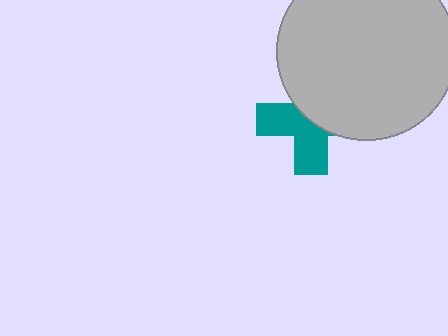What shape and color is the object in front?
The object in front is a light gray circle.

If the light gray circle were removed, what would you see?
You would see the complete teal cross.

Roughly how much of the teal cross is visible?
About half of it is visible (roughly 50%).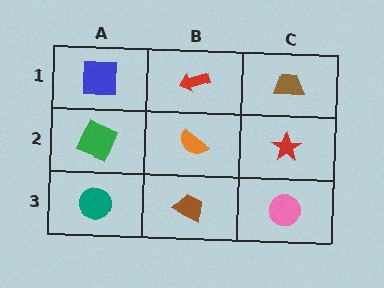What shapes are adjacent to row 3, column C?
A red star (row 2, column C), a brown trapezoid (row 3, column B).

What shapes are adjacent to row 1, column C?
A red star (row 2, column C), a red arrow (row 1, column B).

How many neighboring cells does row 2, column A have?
3.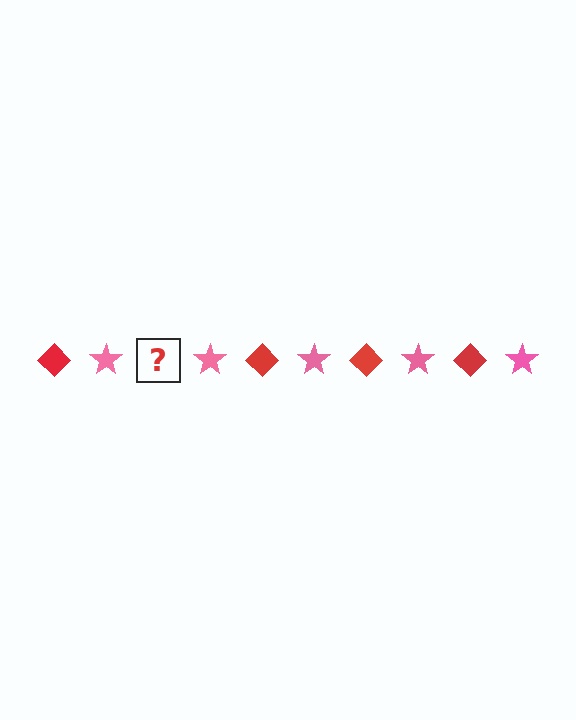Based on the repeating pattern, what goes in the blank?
The blank should be a red diamond.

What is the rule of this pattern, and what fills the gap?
The rule is that the pattern alternates between red diamond and pink star. The gap should be filled with a red diamond.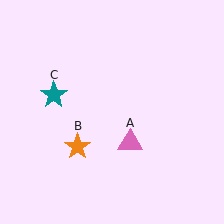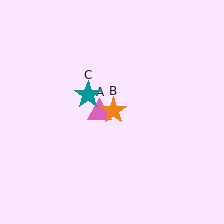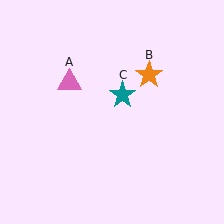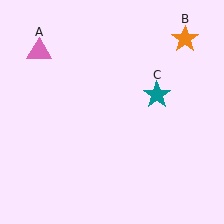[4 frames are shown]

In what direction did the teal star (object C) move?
The teal star (object C) moved right.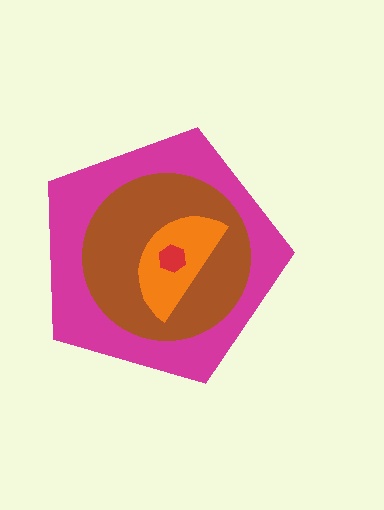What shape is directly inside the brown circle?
The orange semicircle.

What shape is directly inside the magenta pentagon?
The brown circle.